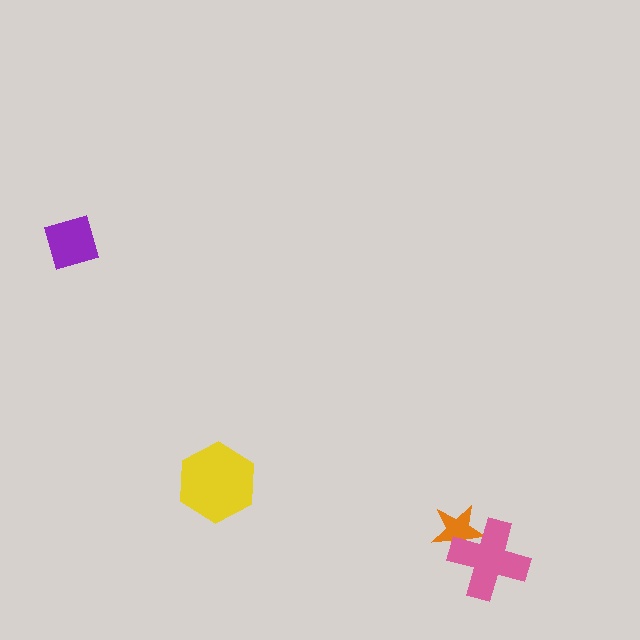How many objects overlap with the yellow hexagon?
0 objects overlap with the yellow hexagon.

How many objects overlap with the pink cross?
1 object overlaps with the pink cross.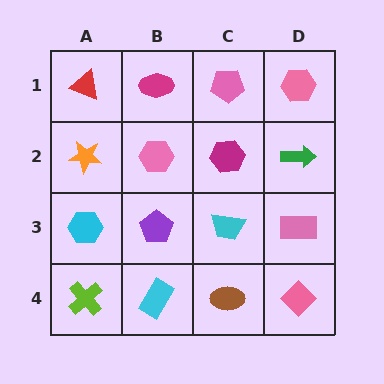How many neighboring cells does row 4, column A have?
2.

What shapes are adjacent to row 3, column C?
A magenta hexagon (row 2, column C), a brown ellipse (row 4, column C), a purple pentagon (row 3, column B), a pink rectangle (row 3, column D).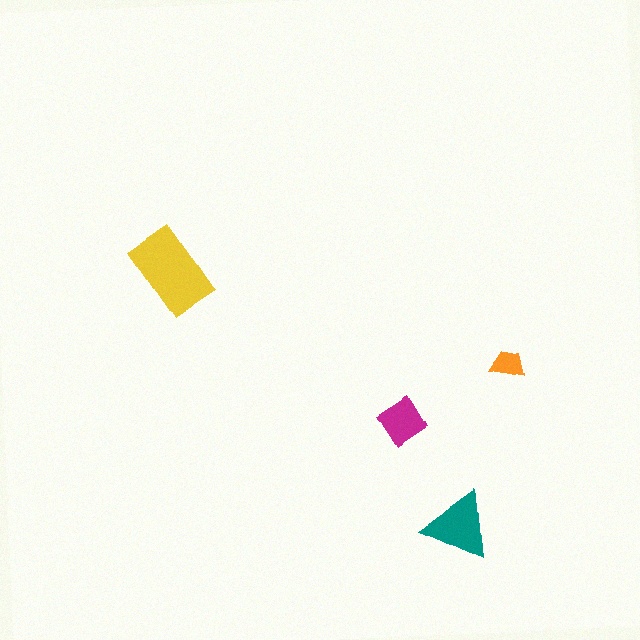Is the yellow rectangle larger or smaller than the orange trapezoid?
Larger.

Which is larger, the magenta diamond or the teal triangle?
The teal triangle.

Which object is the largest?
The yellow rectangle.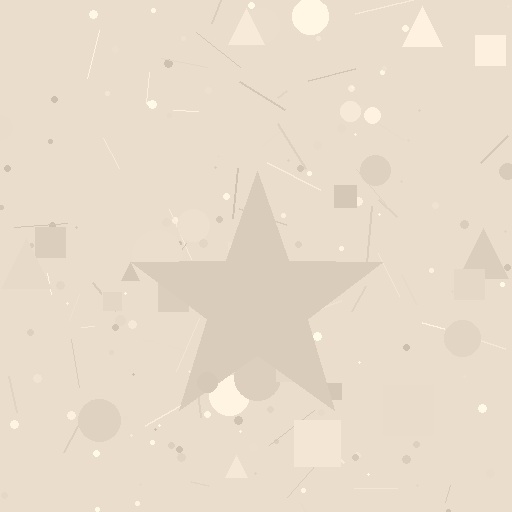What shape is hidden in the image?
A star is hidden in the image.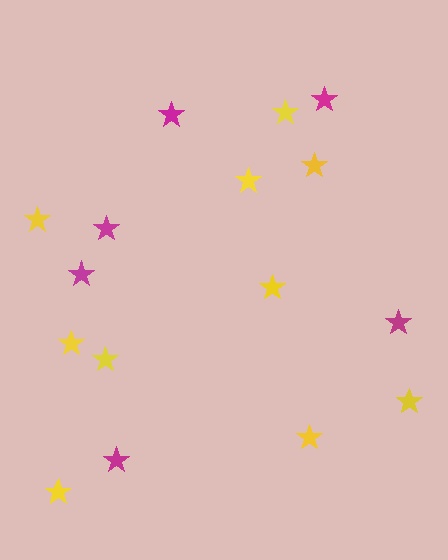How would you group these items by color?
There are 2 groups: one group of magenta stars (6) and one group of yellow stars (10).